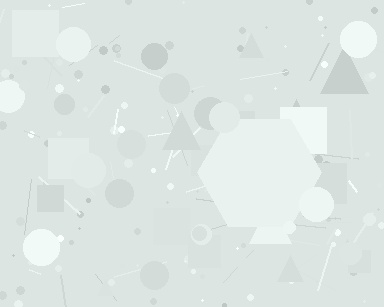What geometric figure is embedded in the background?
A hexagon is embedded in the background.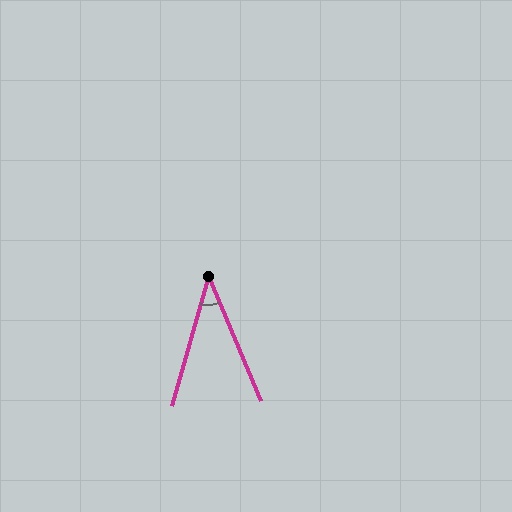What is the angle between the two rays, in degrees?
Approximately 39 degrees.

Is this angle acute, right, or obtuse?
It is acute.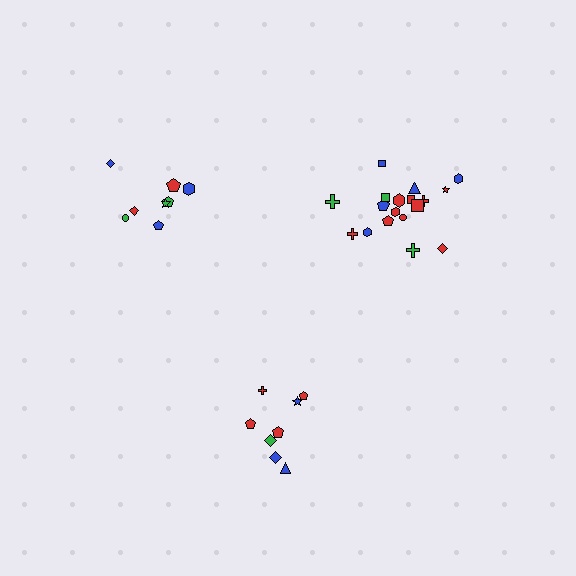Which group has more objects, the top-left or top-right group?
The top-right group.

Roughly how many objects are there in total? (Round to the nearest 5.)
Roughly 35 objects in total.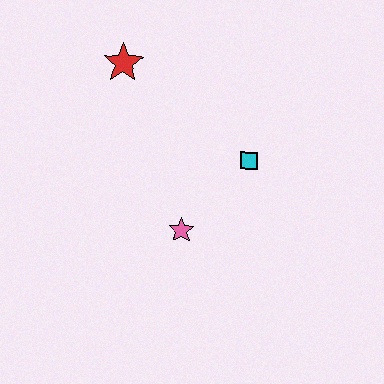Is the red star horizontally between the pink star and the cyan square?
No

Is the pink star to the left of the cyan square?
Yes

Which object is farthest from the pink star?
The red star is farthest from the pink star.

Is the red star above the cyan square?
Yes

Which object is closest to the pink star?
The cyan square is closest to the pink star.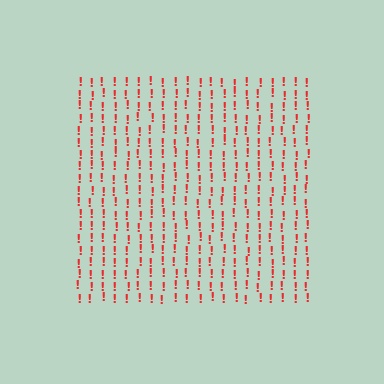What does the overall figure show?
The overall figure shows a square.